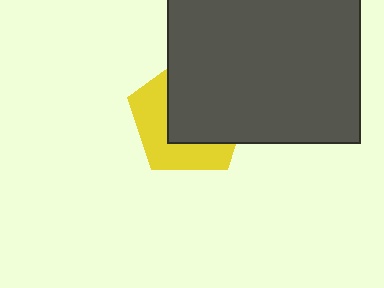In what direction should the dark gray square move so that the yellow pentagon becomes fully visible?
The dark gray square should move toward the upper-right. That is the shortest direction to clear the overlap and leave the yellow pentagon fully visible.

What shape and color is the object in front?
The object in front is a dark gray square.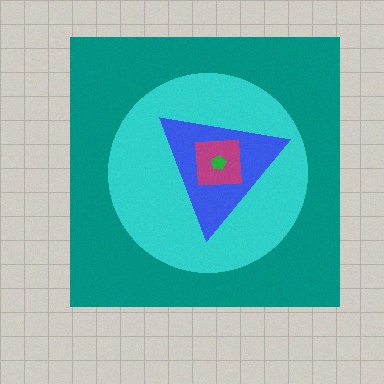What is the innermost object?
The green pentagon.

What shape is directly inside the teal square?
The cyan circle.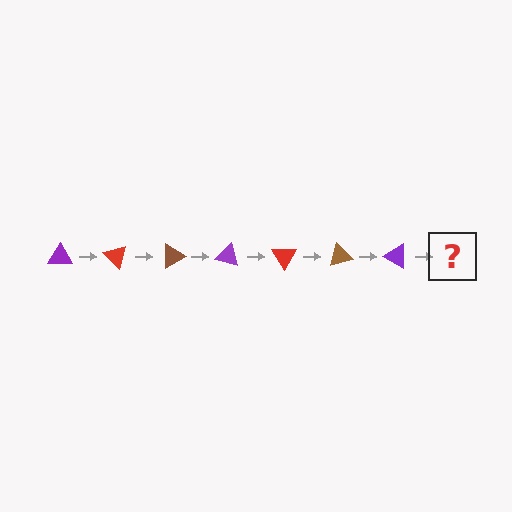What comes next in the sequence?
The next element should be a red triangle, rotated 315 degrees from the start.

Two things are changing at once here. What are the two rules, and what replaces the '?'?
The two rules are that it rotates 45 degrees each step and the color cycles through purple, red, and brown. The '?' should be a red triangle, rotated 315 degrees from the start.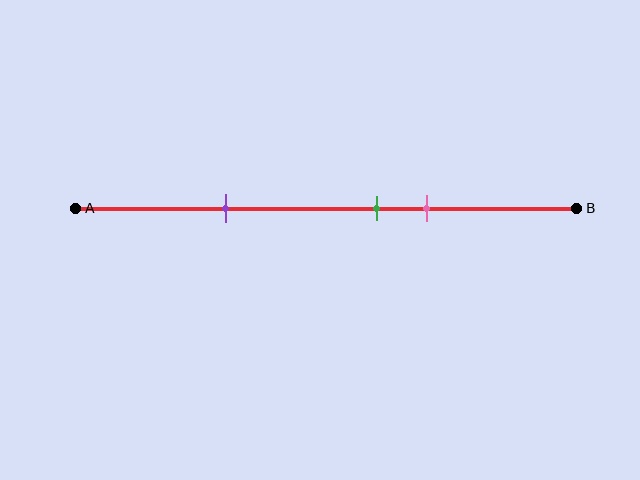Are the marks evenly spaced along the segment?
No, the marks are not evenly spaced.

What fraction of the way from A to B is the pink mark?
The pink mark is approximately 70% (0.7) of the way from A to B.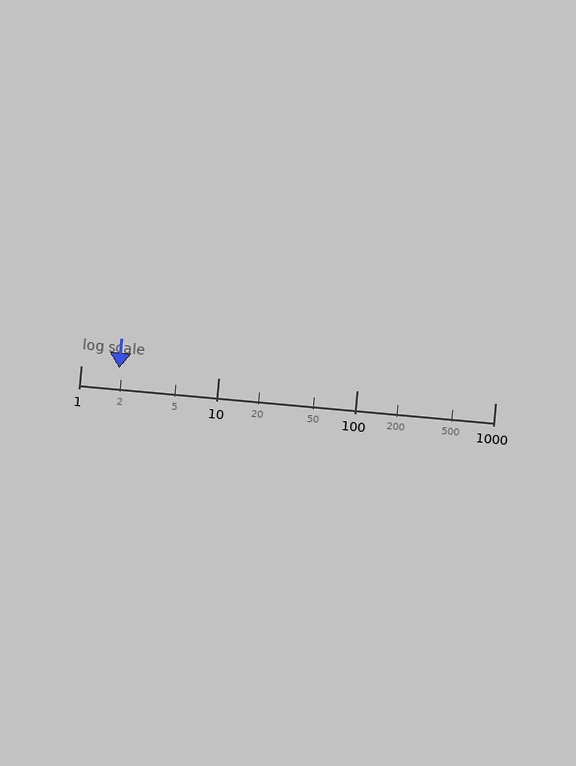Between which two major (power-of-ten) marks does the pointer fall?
The pointer is between 1 and 10.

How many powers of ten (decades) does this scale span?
The scale spans 3 decades, from 1 to 1000.